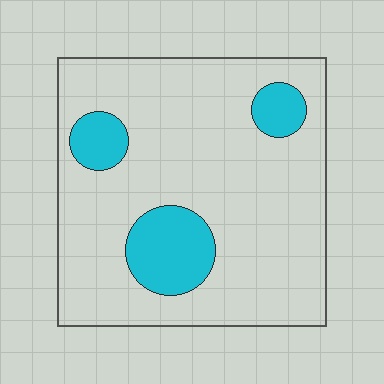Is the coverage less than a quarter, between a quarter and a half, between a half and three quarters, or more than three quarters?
Less than a quarter.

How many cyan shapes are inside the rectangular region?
3.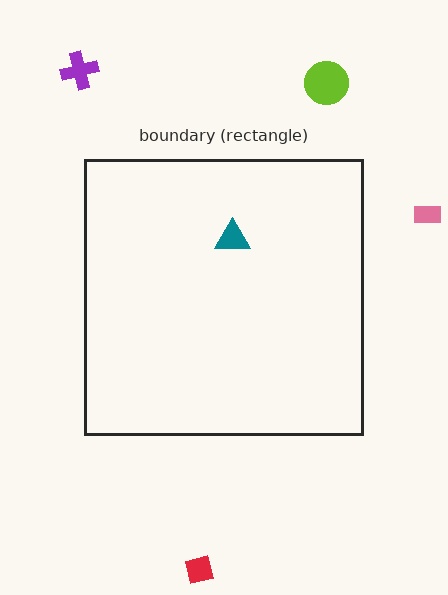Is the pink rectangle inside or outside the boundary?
Outside.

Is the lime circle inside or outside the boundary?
Outside.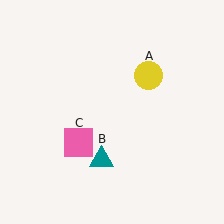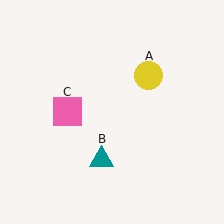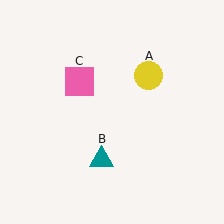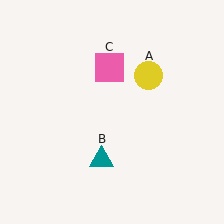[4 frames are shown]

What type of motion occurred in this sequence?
The pink square (object C) rotated clockwise around the center of the scene.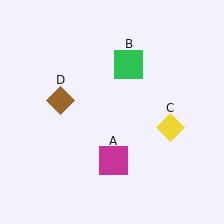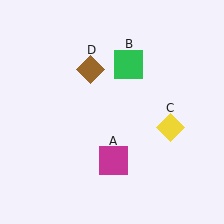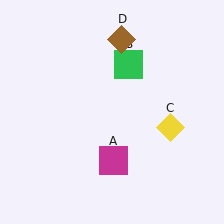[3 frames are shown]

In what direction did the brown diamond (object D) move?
The brown diamond (object D) moved up and to the right.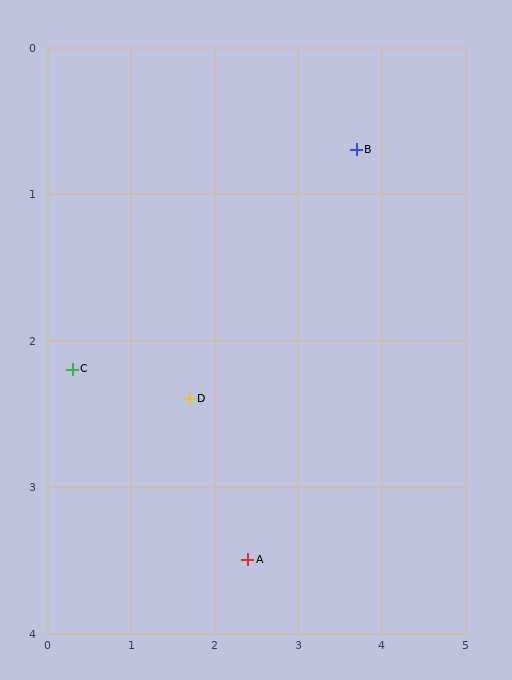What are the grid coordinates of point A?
Point A is at approximately (2.4, 3.5).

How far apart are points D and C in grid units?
Points D and C are about 1.4 grid units apart.